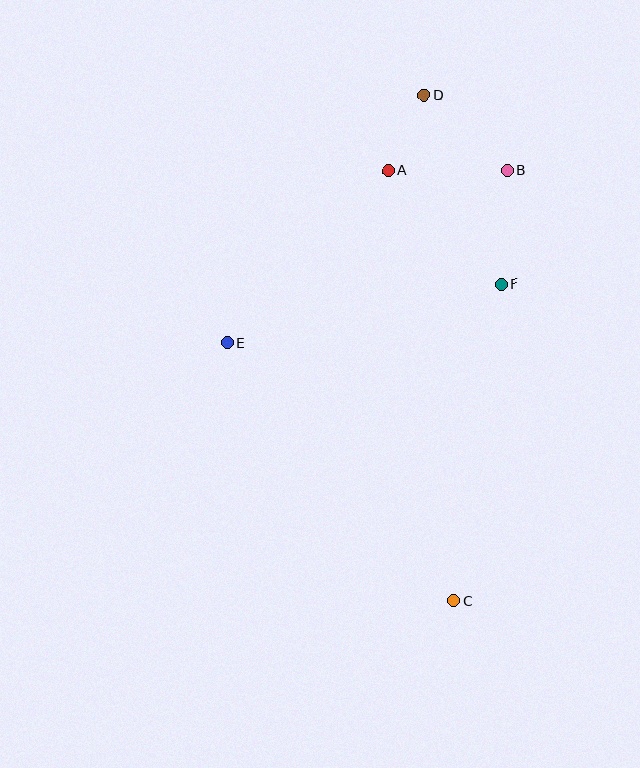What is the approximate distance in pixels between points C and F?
The distance between C and F is approximately 320 pixels.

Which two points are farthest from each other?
Points C and D are farthest from each other.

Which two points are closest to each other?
Points A and D are closest to each other.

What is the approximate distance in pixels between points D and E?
The distance between D and E is approximately 316 pixels.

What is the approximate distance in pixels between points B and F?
The distance between B and F is approximately 114 pixels.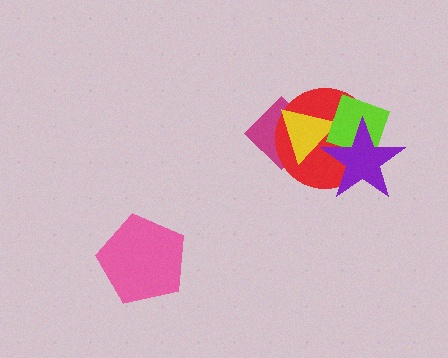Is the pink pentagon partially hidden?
No, no other shape covers it.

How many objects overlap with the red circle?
4 objects overlap with the red circle.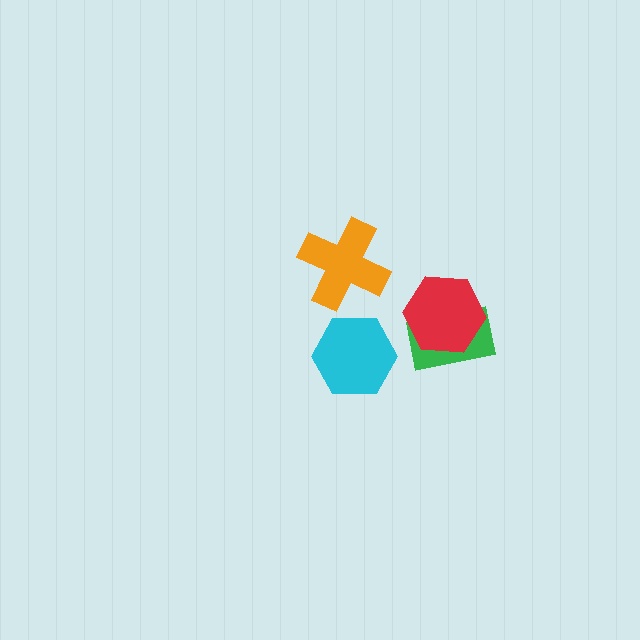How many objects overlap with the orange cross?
0 objects overlap with the orange cross.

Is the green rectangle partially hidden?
Yes, it is partially covered by another shape.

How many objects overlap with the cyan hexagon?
0 objects overlap with the cyan hexagon.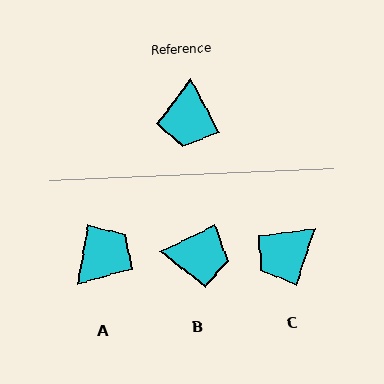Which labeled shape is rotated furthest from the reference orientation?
A, about 143 degrees away.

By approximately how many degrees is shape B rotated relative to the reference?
Approximately 89 degrees counter-clockwise.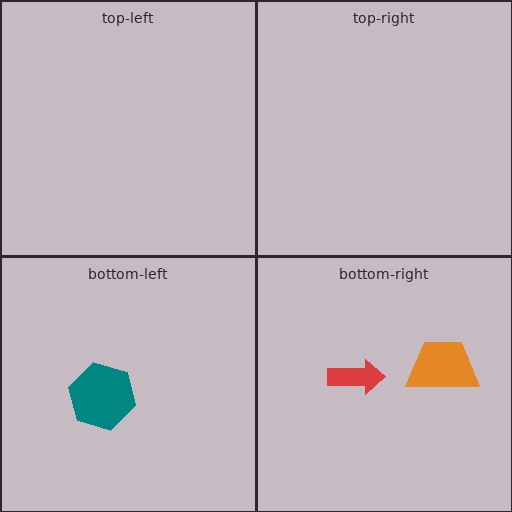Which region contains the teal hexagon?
The bottom-left region.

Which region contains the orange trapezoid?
The bottom-right region.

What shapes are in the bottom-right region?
The red arrow, the orange trapezoid.